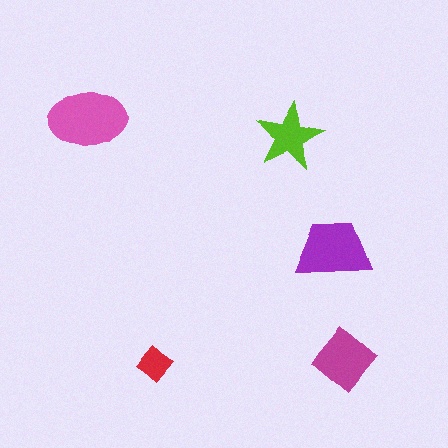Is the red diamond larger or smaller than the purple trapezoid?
Smaller.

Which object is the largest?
The pink ellipse.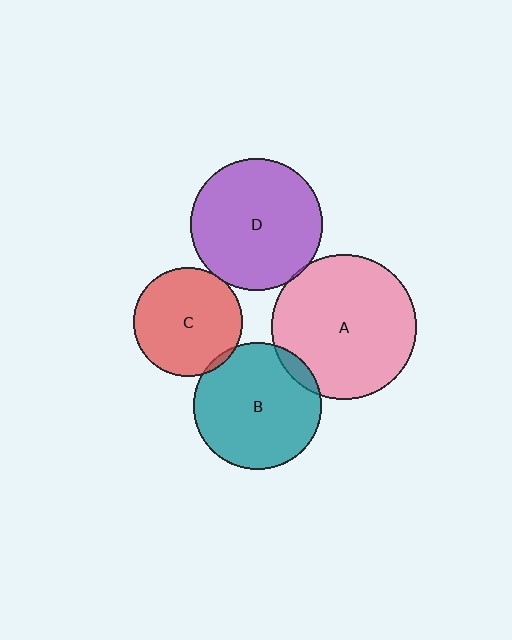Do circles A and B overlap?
Yes.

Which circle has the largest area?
Circle A (pink).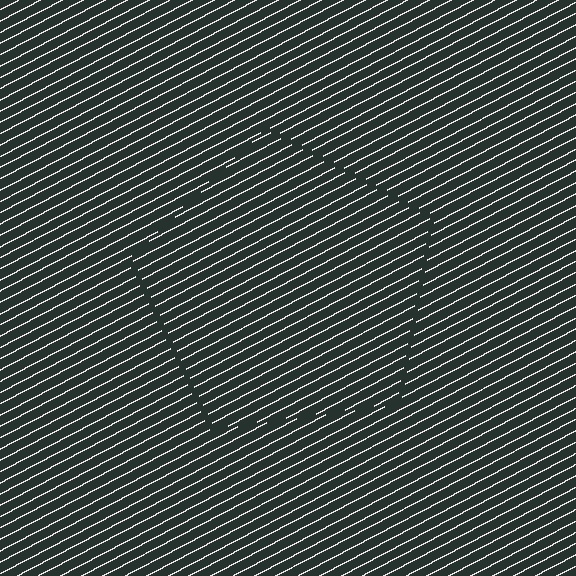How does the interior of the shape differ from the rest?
The interior of the shape contains the same grating, shifted by half a period — the contour is defined by the phase discontinuity where line-ends from the inner and outer gratings abut.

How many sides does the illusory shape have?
5 sides — the line-ends trace a pentagon.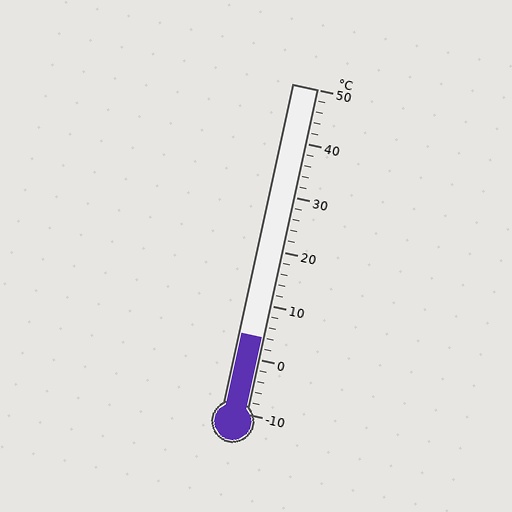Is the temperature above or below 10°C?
The temperature is below 10°C.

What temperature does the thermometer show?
The thermometer shows approximately 4°C.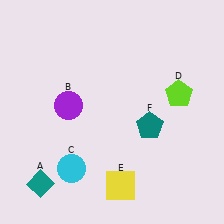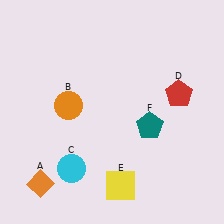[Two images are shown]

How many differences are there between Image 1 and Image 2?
There are 3 differences between the two images.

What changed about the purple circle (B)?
In Image 1, B is purple. In Image 2, it changed to orange.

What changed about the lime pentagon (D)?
In Image 1, D is lime. In Image 2, it changed to red.